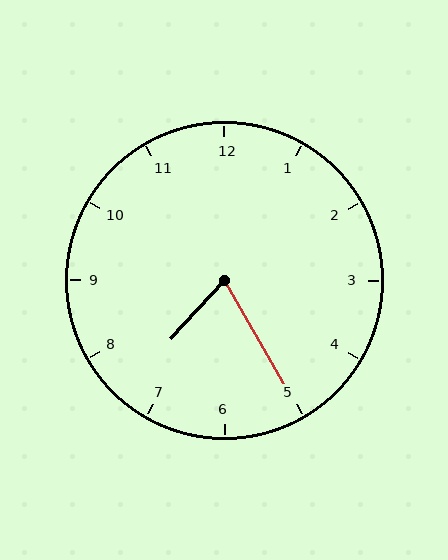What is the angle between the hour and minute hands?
Approximately 72 degrees.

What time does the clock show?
7:25.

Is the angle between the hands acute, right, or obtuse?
It is acute.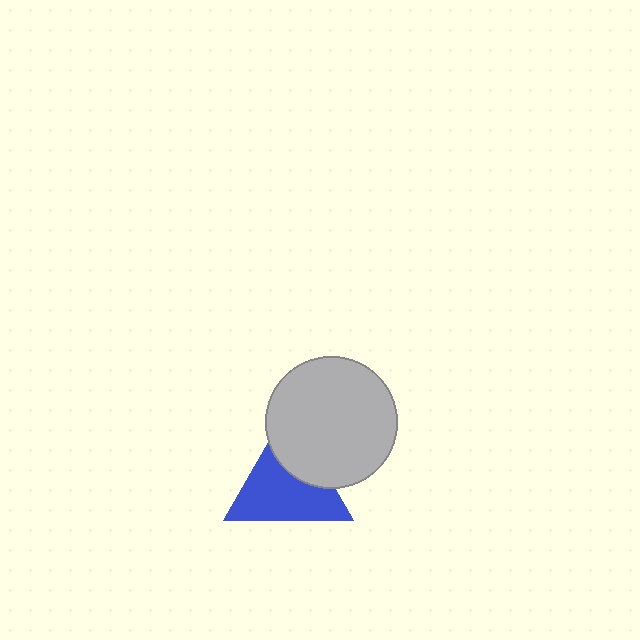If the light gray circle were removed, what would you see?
You would see the complete blue triangle.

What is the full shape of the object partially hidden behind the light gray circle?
The partially hidden object is a blue triangle.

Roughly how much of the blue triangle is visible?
Most of it is visible (roughly 67%).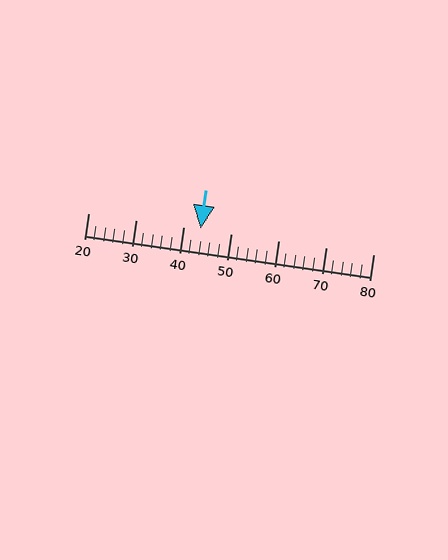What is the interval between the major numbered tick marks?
The major tick marks are spaced 10 units apart.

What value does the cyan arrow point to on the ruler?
The cyan arrow points to approximately 44.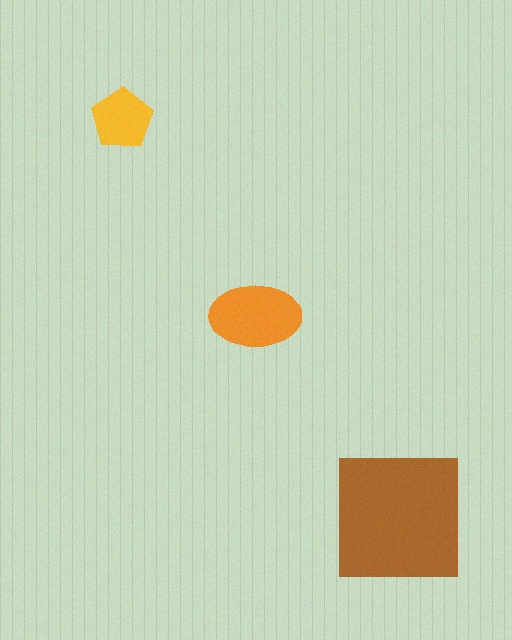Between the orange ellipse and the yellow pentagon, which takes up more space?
The orange ellipse.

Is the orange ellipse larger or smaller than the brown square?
Smaller.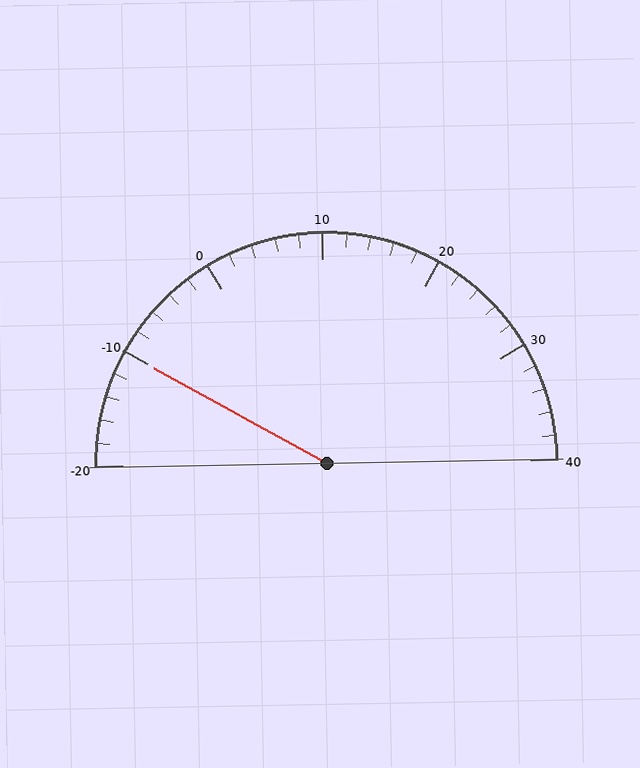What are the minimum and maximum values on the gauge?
The gauge ranges from -20 to 40.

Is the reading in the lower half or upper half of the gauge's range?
The reading is in the lower half of the range (-20 to 40).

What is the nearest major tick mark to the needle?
The nearest major tick mark is -10.